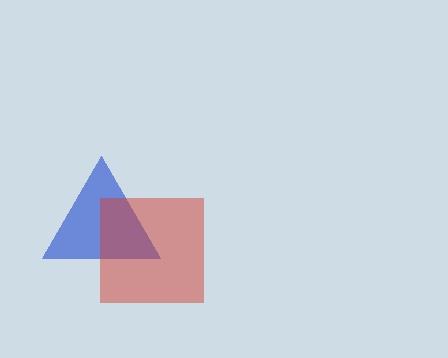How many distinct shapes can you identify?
There are 2 distinct shapes: a blue triangle, a red square.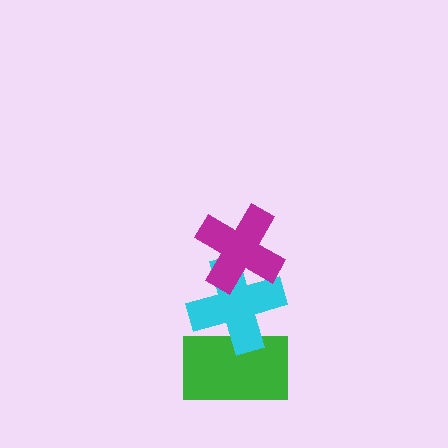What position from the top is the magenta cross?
The magenta cross is 1st from the top.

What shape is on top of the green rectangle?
The cyan cross is on top of the green rectangle.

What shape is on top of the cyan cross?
The magenta cross is on top of the cyan cross.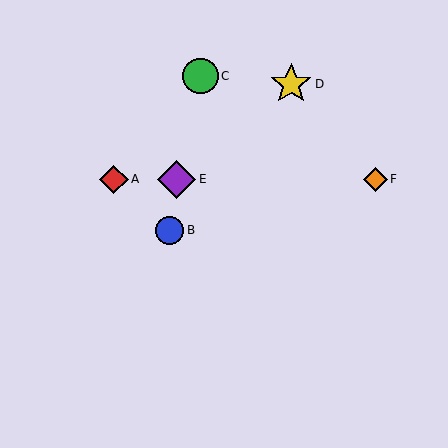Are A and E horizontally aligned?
Yes, both are at y≈179.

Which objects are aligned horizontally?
Objects A, E, F are aligned horizontally.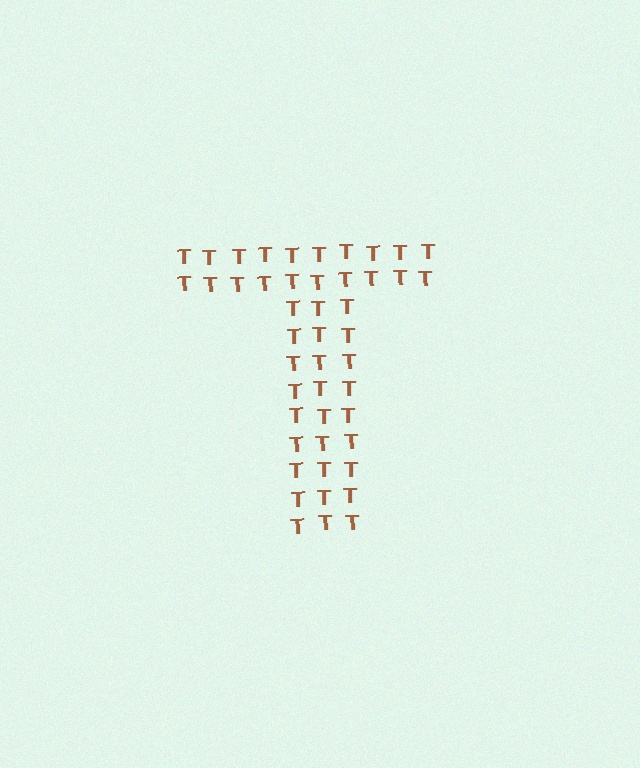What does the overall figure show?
The overall figure shows the letter T.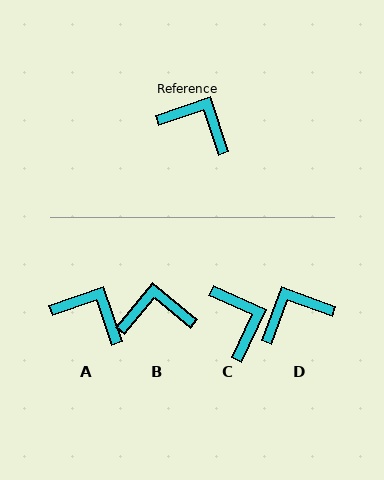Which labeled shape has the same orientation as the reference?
A.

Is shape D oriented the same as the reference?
No, it is off by about 51 degrees.